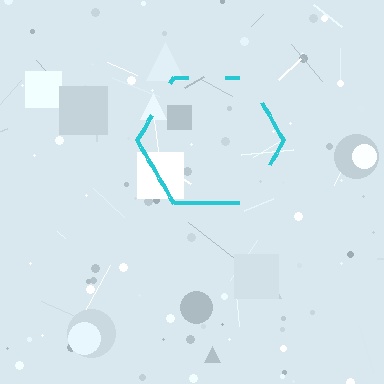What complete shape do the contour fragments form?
The contour fragments form a hexagon.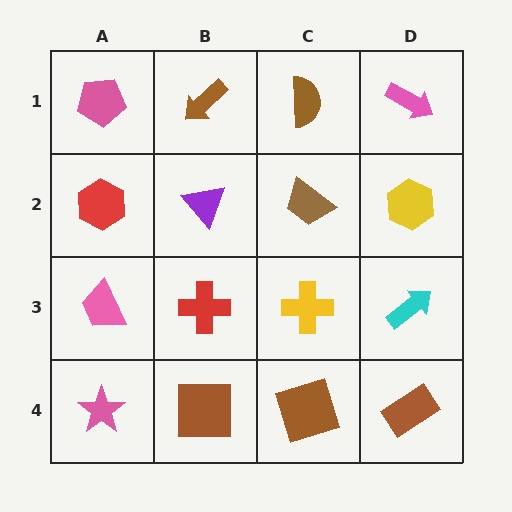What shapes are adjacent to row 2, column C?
A brown semicircle (row 1, column C), a yellow cross (row 3, column C), a purple triangle (row 2, column B), a yellow hexagon (row 2, column D).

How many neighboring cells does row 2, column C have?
4.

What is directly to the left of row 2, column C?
A purple triangle.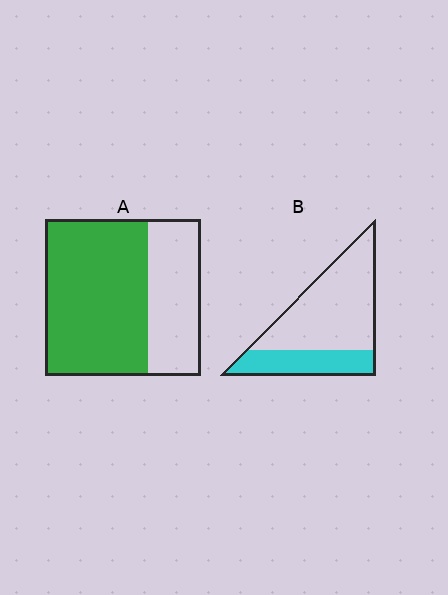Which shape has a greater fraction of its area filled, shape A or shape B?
Shape A.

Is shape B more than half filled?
No.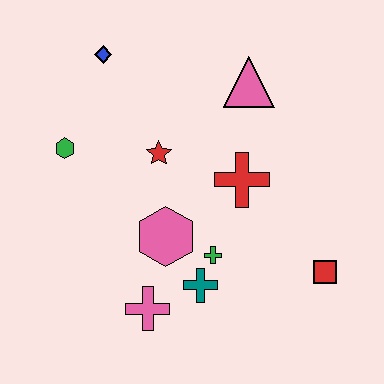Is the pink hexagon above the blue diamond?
No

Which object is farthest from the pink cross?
The blue diamond is farthest from the pink cross.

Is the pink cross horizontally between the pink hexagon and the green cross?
No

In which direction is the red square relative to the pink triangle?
The red square is below the pink triangle.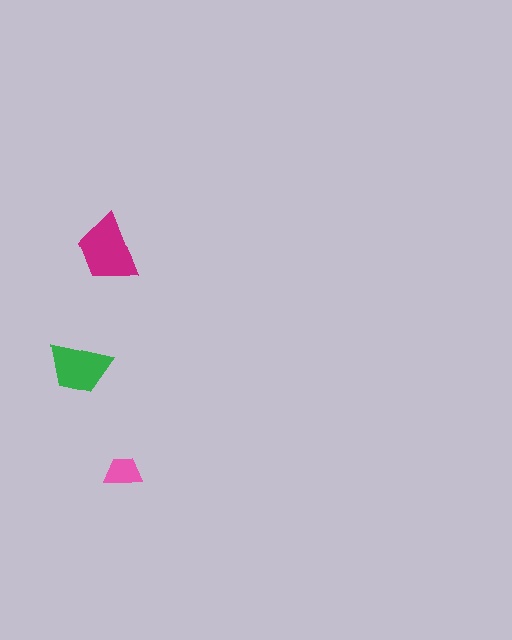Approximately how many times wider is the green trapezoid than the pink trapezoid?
About 1.5 times wider.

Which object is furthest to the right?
The pink trapezoid is rightmost.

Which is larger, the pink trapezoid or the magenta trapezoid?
The magenta one.